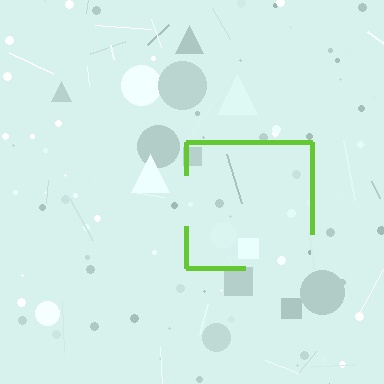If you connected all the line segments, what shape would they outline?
They would outline a square.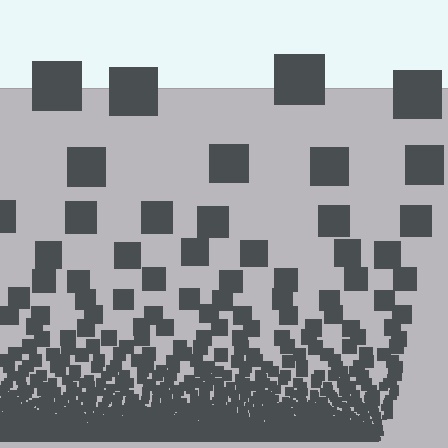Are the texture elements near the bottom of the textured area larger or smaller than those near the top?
Smaller. The gradient is inverted — elements near the bottom are smaller and denser.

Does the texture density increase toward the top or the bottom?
Density increases toward the bottom.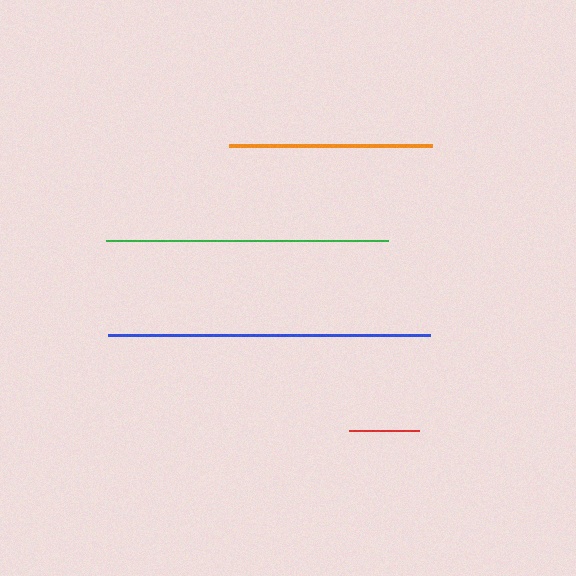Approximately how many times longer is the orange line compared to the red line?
The orange line is approximately 2.9 times the length of the red line.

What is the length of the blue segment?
The blue segment is approximately 322 pixels long.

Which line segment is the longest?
The blue line is the longest at approximately 322 pixels.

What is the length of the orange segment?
The orange segment is approximately 204 pixels long.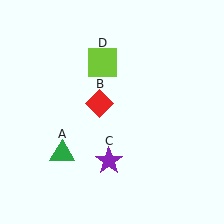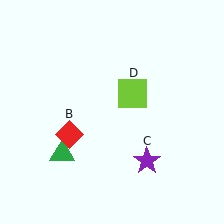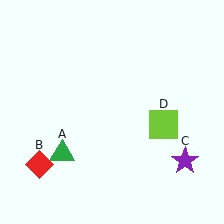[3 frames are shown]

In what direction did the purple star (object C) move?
The purple star (object C) moved right.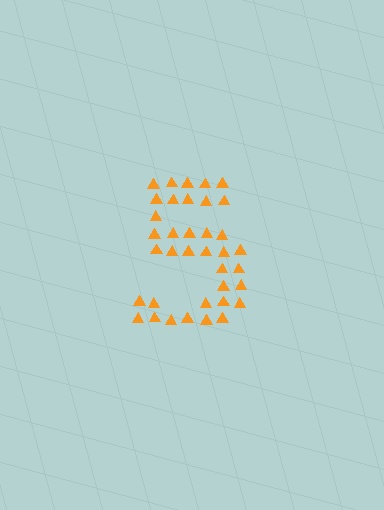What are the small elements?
The small elements are triangles.